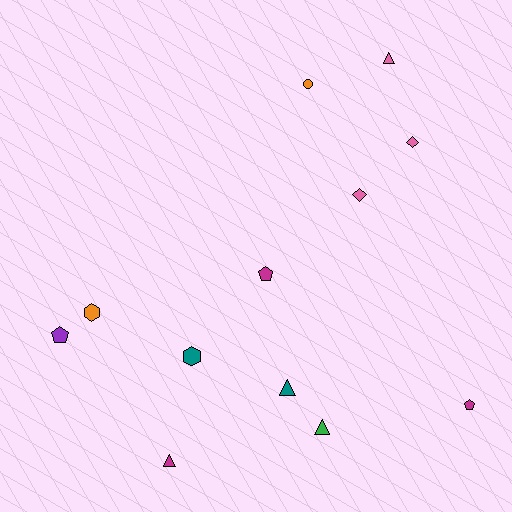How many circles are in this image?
There is 1 circle.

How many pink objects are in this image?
There are 3 pink objects.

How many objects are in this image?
There are 12 objects.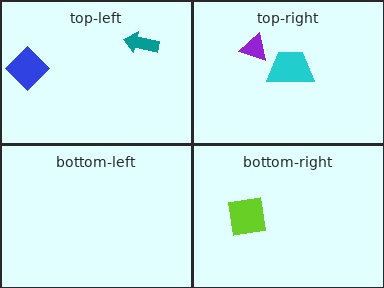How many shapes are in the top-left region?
2.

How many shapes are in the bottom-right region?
1.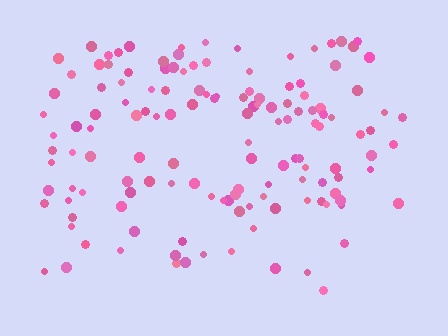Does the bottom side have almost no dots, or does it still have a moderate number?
Still a moderate number, just noticeably fewer than the top.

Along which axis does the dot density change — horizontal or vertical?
Vertical.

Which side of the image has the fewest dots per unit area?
The bottom.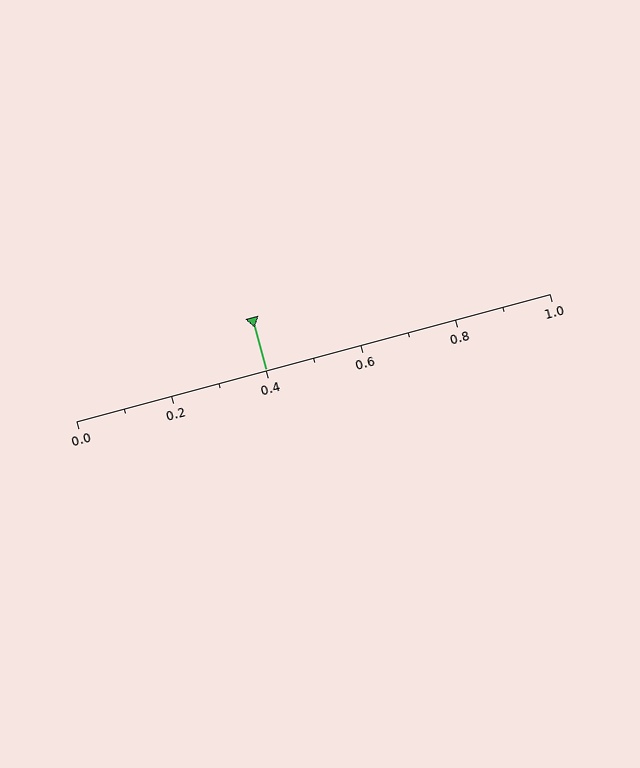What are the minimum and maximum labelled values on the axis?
The axis runs from 0.0 to 1.0.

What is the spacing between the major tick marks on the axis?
The major ticks are spaced 0.2 apart.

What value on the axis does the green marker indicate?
The marker indicates approximately 0.4.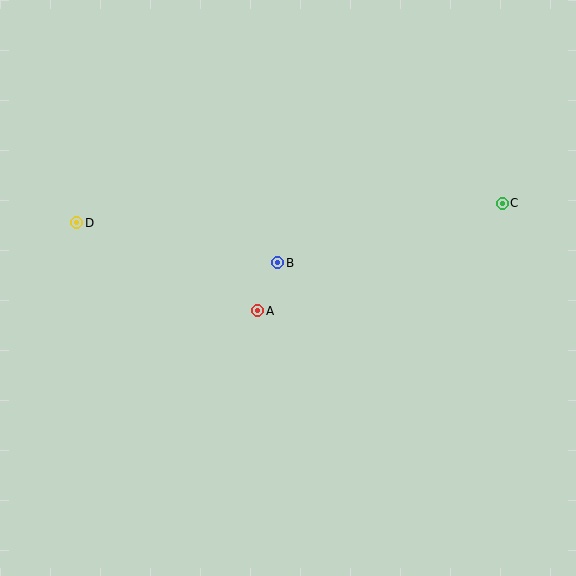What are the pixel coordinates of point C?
Point C is at (502, 203).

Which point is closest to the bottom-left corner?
Point D is closest to the bottom-left corner.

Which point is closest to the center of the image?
Point B at (278, 263) is closest to the center.